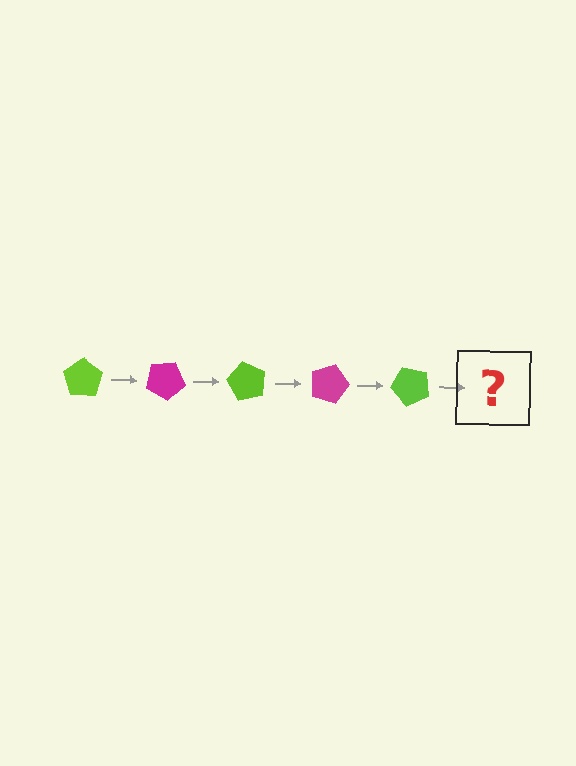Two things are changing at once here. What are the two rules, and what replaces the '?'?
The two rules are that it rotates 30 degrees each step and the color cycles through lime and magenta. The '?' should be a magenta pentagon, rotated 150 degrees from the start.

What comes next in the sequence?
The next element should be a magenta pentagon, rotated 150 degrees from the start.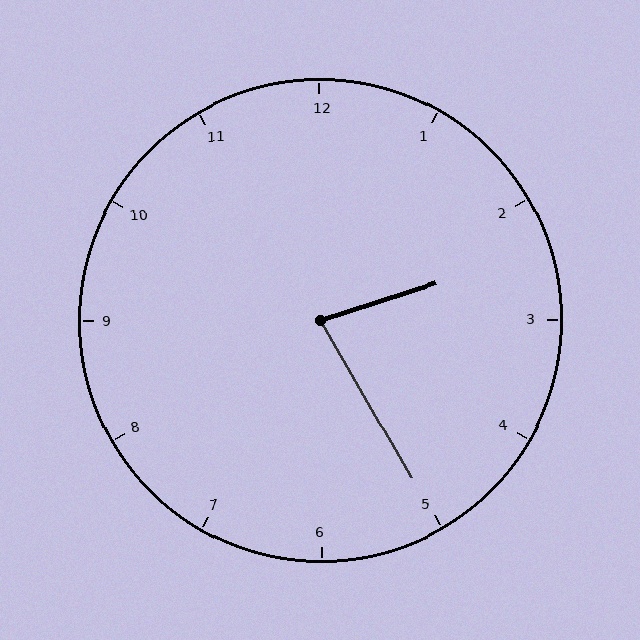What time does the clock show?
2:25.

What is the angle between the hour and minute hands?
Approximately 78 degrees.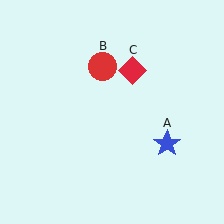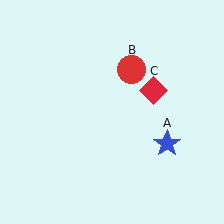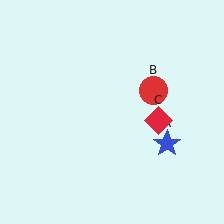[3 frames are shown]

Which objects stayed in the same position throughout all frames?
Blue star (object A) remained stationary.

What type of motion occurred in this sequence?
The red circle (object B), red diamond (object C) rotated clockwise around the center of the scene.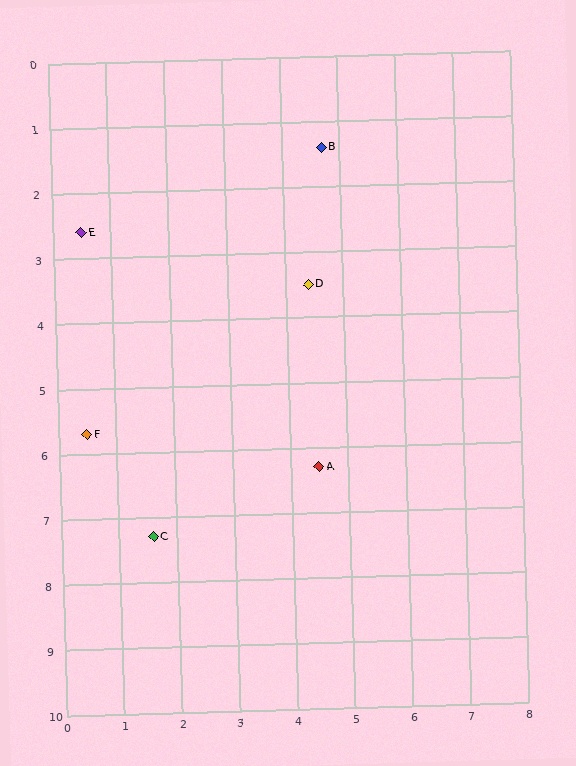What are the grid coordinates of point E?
Point E is at approximately (0.5, 2.6).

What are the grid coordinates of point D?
Point D is at approximately (4.4, 3.5).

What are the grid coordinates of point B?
Point B is at approximately (4.7, 1.4).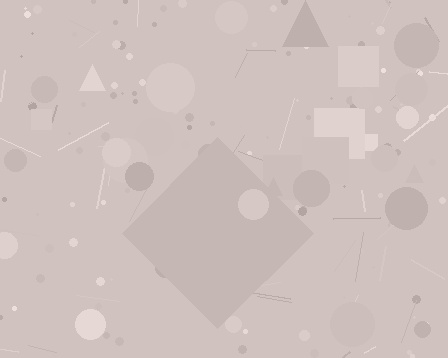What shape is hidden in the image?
A diamond is hidden in the image.